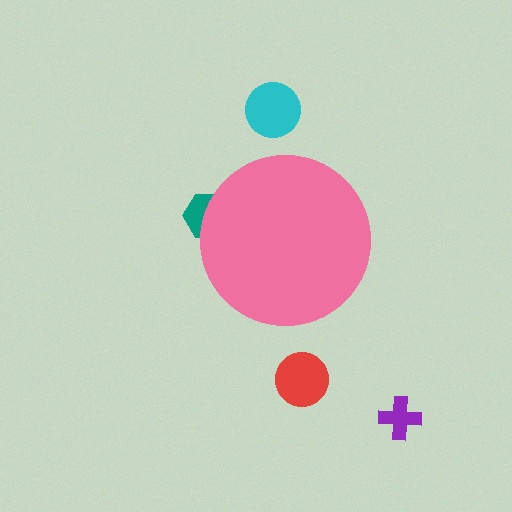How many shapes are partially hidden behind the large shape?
1 shape is partially hidden.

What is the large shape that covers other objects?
A pink circle.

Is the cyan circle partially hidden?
No, the cyan circle is fully visible.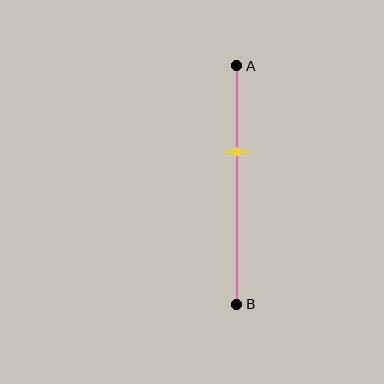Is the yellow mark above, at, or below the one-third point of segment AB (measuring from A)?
The yellow mark is approximately at the one-third point of segment AB.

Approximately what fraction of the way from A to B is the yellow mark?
The yellow mark is approximately 35% of the way from A to B.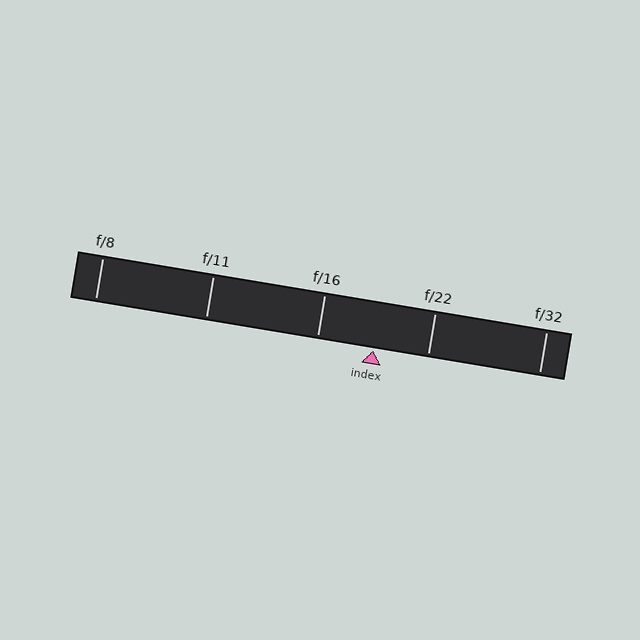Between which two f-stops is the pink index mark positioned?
The index mark is between f/16 and f/22.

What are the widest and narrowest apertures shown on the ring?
The widest aperture shown is f/8 and the narrowest is f/32.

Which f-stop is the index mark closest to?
The index mark is closest to f/22.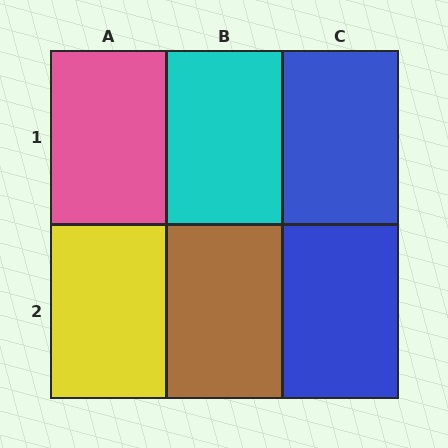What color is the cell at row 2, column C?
Blue.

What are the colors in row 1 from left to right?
Pink, cyan, blue.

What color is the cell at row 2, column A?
Yellow.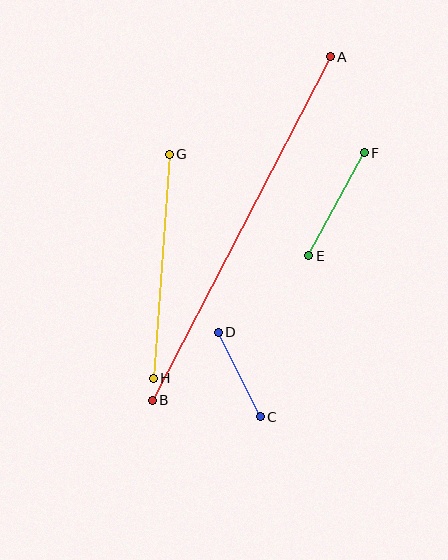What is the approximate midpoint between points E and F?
The midpoint is at approximately (337, 204) pixels.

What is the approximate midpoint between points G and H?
The midpoint is at approximately (161, 266) pixels.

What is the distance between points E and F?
The distance is approximately 117 pixels.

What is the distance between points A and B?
The distance is approximately 387 pixels.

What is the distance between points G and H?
The distance is approximately 225 pixels.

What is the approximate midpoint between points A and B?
The midpoint is at approximately (241, 229) pixels.